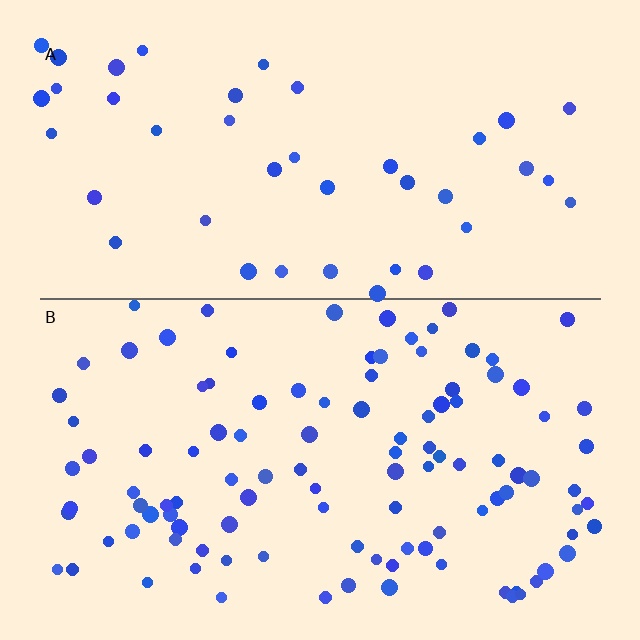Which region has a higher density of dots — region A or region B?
B (the bottom).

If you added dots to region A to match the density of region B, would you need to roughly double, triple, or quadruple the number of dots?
Approximately triple.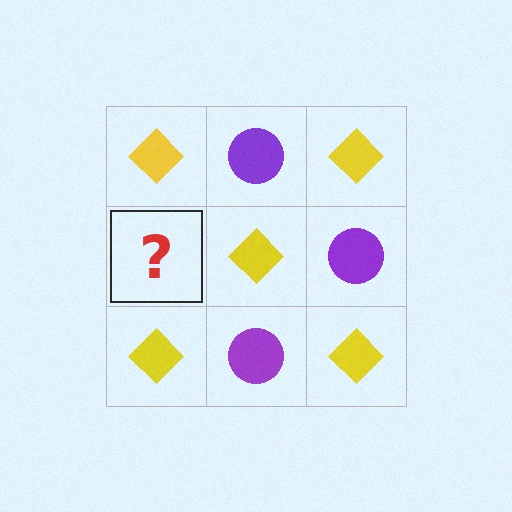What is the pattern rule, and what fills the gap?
The rule is that it alternates yellow diamond and purple circle in a checkerboard pattern. The gap should be filled with a purple circle.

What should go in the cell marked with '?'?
The missing cell should contain a purple circle.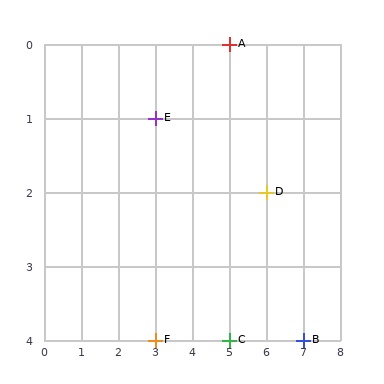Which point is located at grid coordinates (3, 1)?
Point E is at (3, 1).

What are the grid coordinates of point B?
Point B is at grid coordinates (7, 4).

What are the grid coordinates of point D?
Point D is at grid coordinates (6, 2).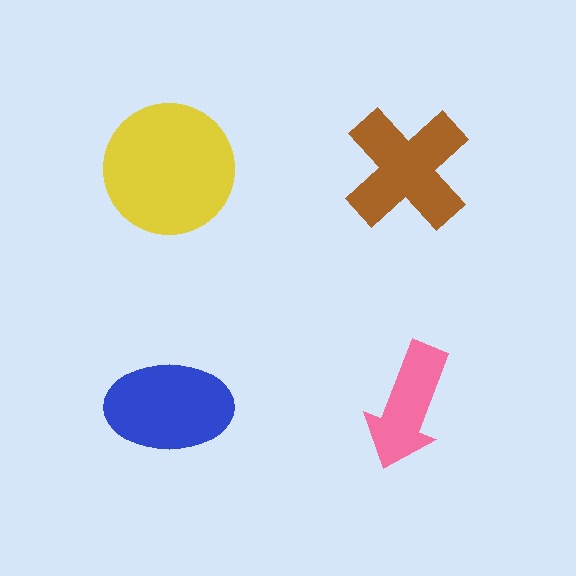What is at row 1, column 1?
A yellow circle.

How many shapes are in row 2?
2 shapes.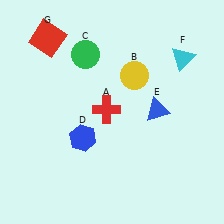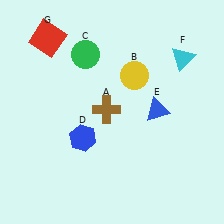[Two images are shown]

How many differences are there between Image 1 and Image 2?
There is 1 difference between the two images.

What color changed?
The cross (A) changed from red in Image 1 to brown in Image 2.